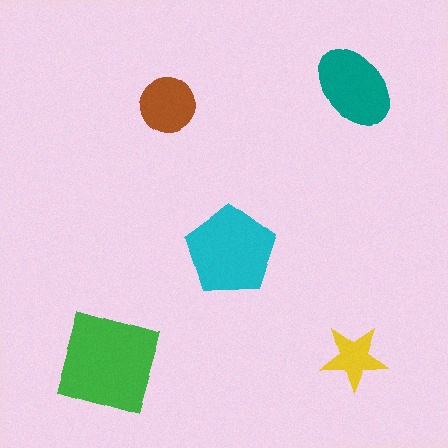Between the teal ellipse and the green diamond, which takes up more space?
The green diamond.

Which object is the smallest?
The yellow star.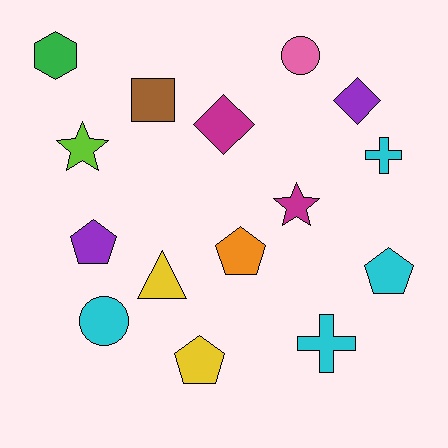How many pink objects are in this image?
There is 1 pink object.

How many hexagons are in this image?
There is 1 hexagon.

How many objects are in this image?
There are 15 objects.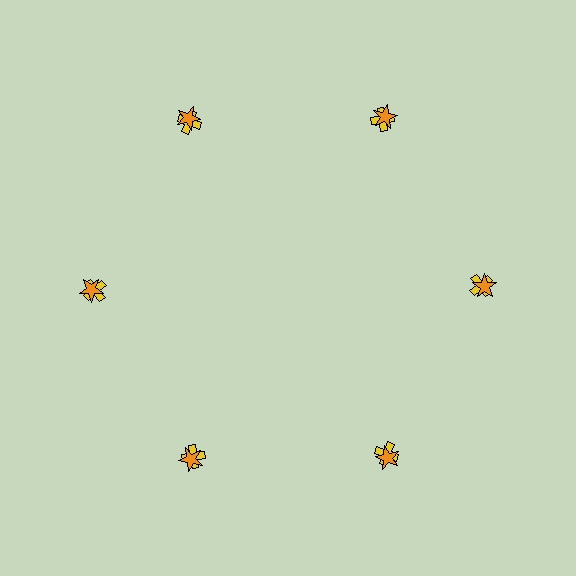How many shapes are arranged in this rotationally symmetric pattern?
There are 12 shapes, arranged in 6 groups of 2.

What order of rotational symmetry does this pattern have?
This pattern has 6-fold rotational symmetry.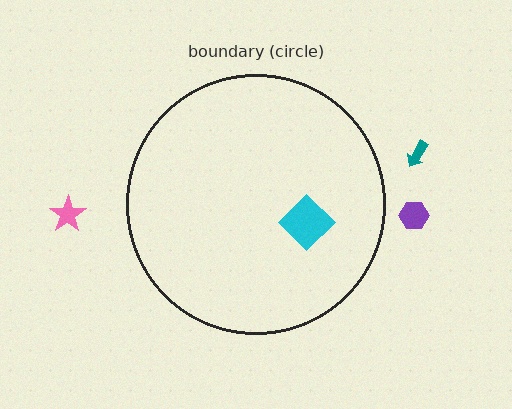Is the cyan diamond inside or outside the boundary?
Inside.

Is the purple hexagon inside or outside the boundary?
Outside.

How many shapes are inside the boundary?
1 inside, 3 outside.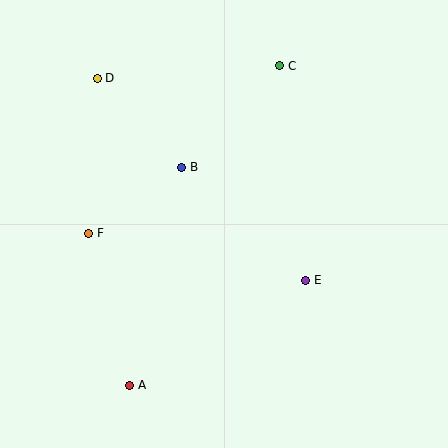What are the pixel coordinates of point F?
Point F is at (89, 233).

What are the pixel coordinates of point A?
Point A is at (130, 385).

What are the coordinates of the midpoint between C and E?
The midpoint between C and E is at (293, 173).